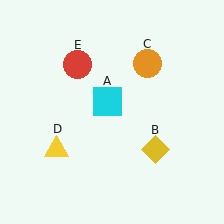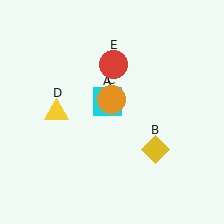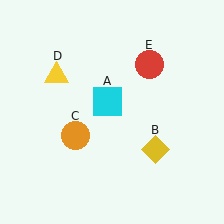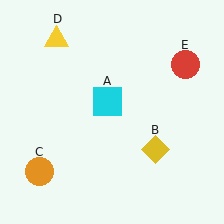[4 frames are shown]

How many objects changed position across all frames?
3 objects changed position: orange circle (object C), yellow triangle (object D), red circle (object E).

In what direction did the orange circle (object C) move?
The orange circle (object C) moved down and to the left.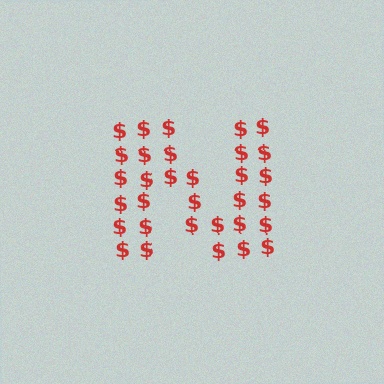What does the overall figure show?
The overall figure shows the letter N.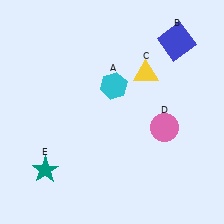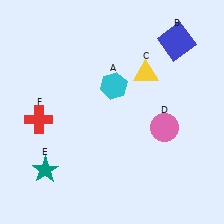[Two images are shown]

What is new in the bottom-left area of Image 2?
A red cross (F) was added in the bottom-left area of Image 2.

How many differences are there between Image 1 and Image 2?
There is 1 difference between the two images.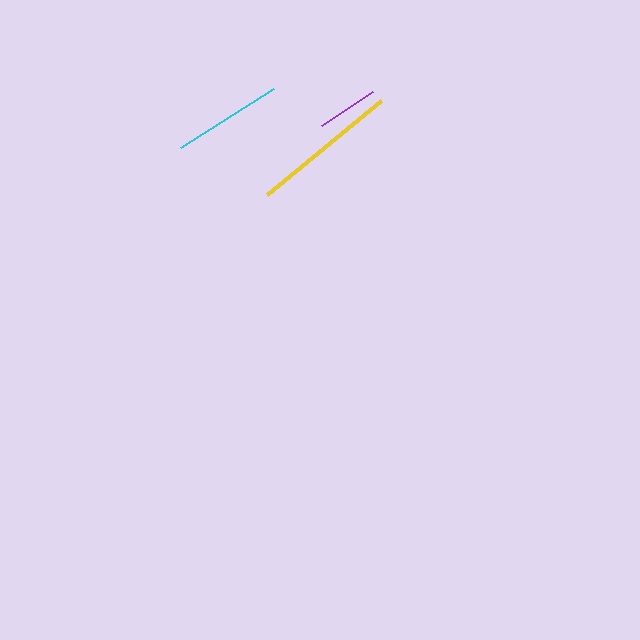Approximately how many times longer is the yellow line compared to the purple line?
The yellow line is approximately 2.4 times the length of the purple line.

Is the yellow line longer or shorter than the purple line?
The yellow line is longer than the purple line.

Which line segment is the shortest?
The purple line is the shortest at approximately 61 pixels.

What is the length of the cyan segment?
The cyan segment is approximately 110 pixels long.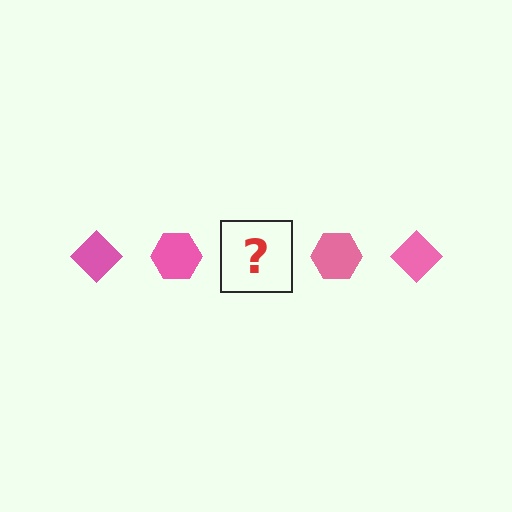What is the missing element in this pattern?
The missing element is a pink diamond.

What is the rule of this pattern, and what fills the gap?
The rule is that the pattern cycles through diamond, hexagon shapes in pink. The gap should be filled with a pink diamond.